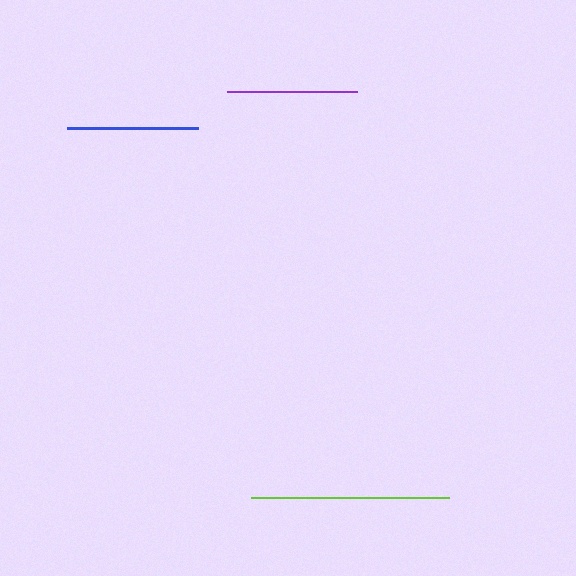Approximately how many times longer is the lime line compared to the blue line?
The lime line is approximately 1.5 times the length of the blue line.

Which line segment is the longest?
The lime line is the longest at approximately 198 pixels.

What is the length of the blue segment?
The blue segment is approximately 131 pixels long.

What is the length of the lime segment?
The lime segment is approximately 198 pixels long.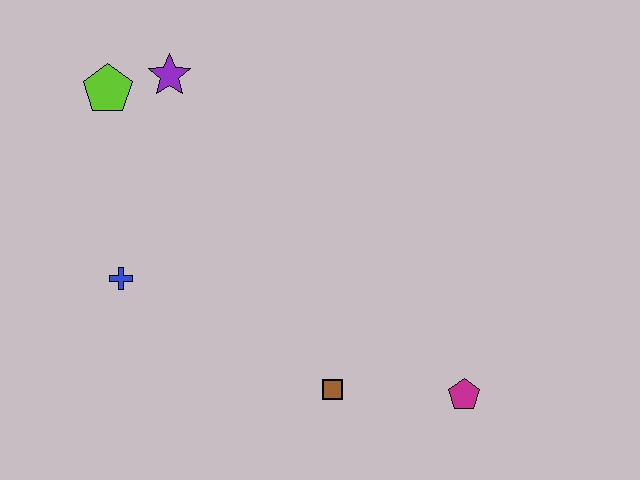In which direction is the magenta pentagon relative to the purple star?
The magenta pentagon is below the purple star.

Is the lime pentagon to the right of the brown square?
No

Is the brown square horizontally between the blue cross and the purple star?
No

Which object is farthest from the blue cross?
The magenta pentagon is farthest from the blue cross.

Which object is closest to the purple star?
The lime pentagon is closest to the purple star.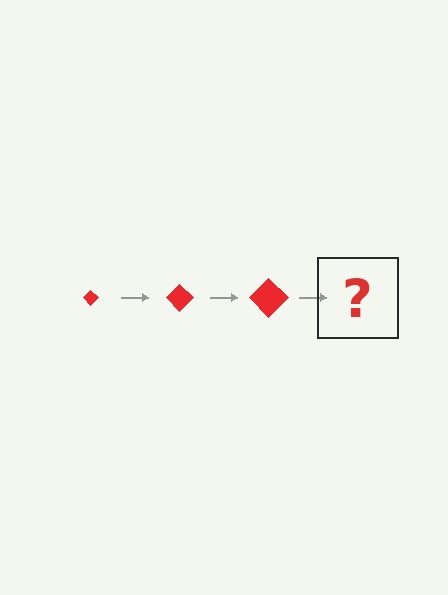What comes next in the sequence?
The next element should be a red diamond, larger than the previous one.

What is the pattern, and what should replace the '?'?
The pattern is that the diamond gets progressively larger each step. The '?' should be a red diamond, larger than the previous one.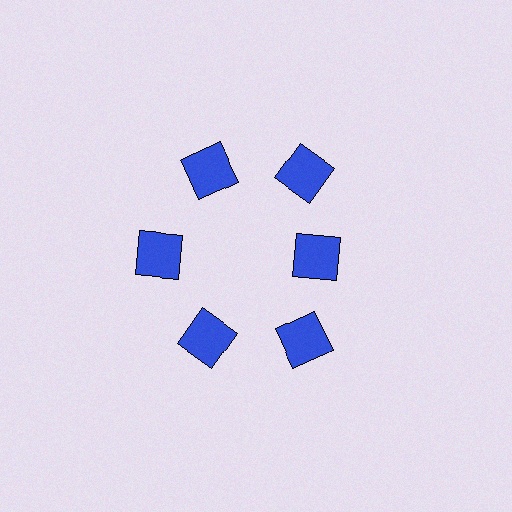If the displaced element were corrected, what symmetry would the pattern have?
It would have 6-fold rotational symmetry — the pattern would map onto itself every 60 degrees.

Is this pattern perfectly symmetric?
No. The 6 blue squares are arranged in a ring, but one element near the 3 o'clock position is pulled inward toward the center, breaking the 6-fold rotational symmetry.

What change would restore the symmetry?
The symmetry would be restored by moving it outward, back onto the ring so that all 6 squares sit at equal angles and equal distance from the center.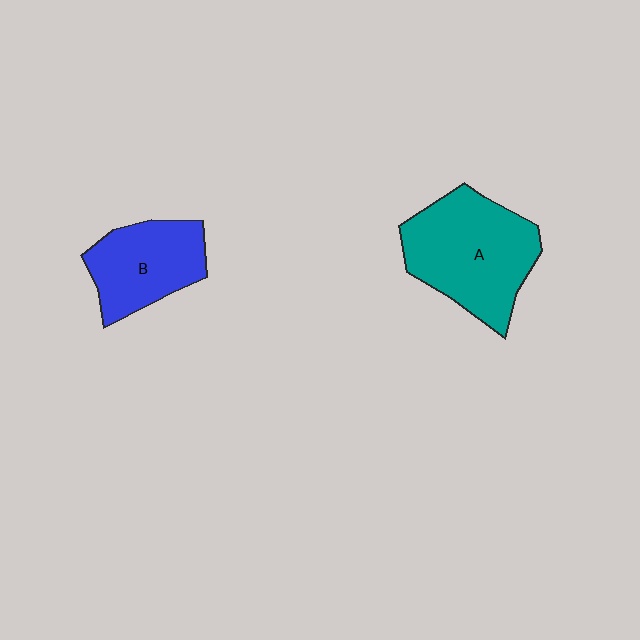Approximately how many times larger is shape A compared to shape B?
Approximately 1.5 times.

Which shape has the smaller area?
Shape B (blue).